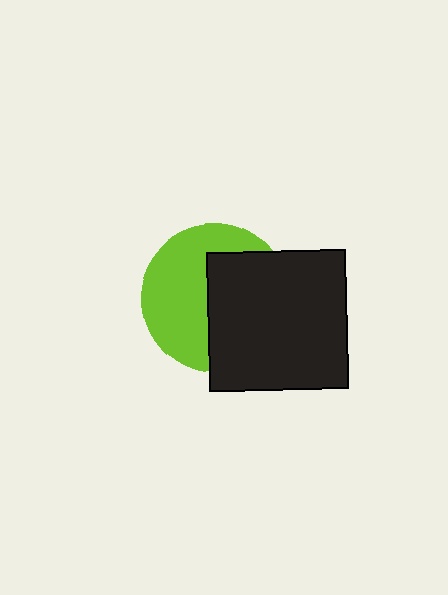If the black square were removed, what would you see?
You would see the complete lime circle.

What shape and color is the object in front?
The object in front is a black square.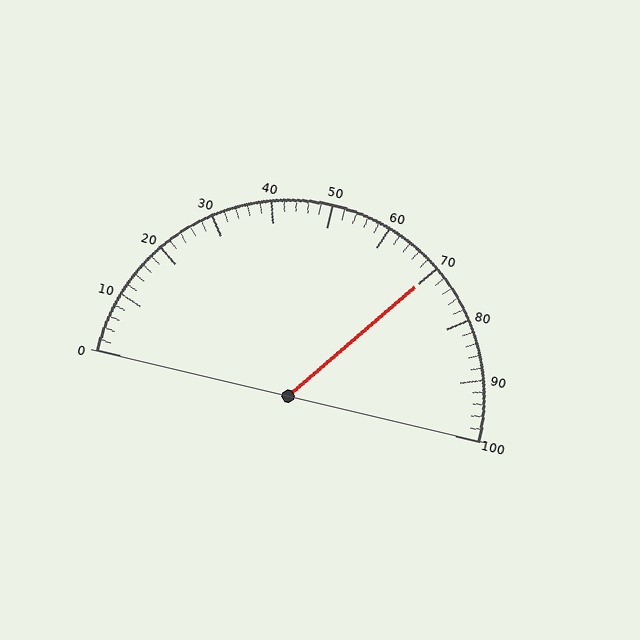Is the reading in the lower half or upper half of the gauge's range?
The reading is in the upper half of the range (0 to 100).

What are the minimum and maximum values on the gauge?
The gauge ranges from 0 to 100.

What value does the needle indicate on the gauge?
The needle indicates approximately 70.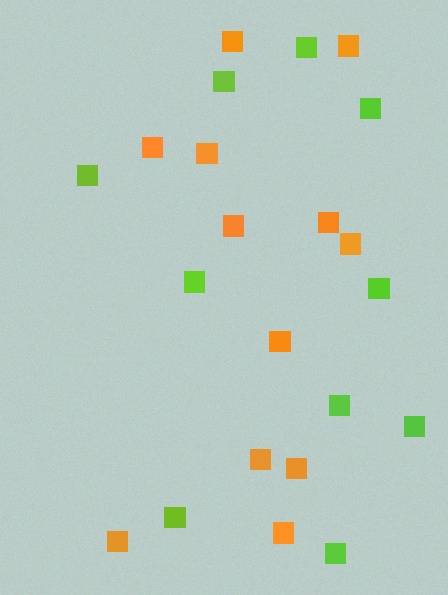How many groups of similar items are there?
There are 2 groups: one group of lime squares (10) and one group of orange squares (12).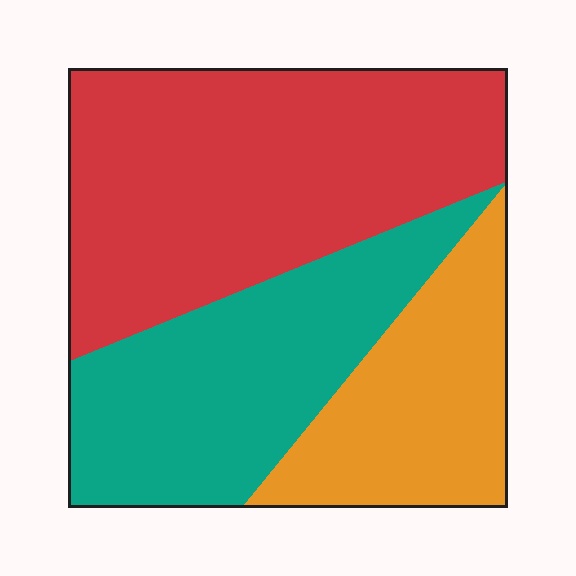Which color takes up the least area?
Orange, at roughly 20%.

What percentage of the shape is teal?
Teal covers 31% of the shape.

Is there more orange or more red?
Red.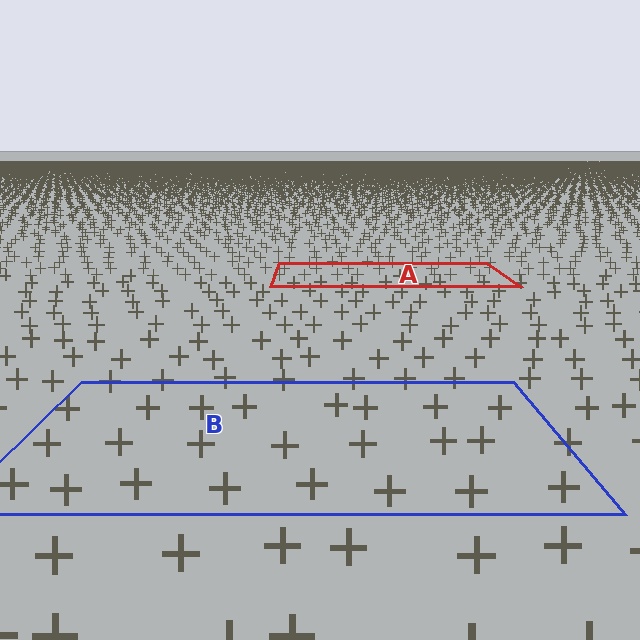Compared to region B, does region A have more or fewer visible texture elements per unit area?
Region A has more texture elements per unit area — they are packed more densely because it is farther away.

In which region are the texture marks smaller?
The texture marks are smaller in region A, because it is farther away.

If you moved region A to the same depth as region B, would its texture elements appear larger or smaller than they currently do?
They would appear larger. At a closer depth, the same texture elements are projected at a bigger on-screen size.